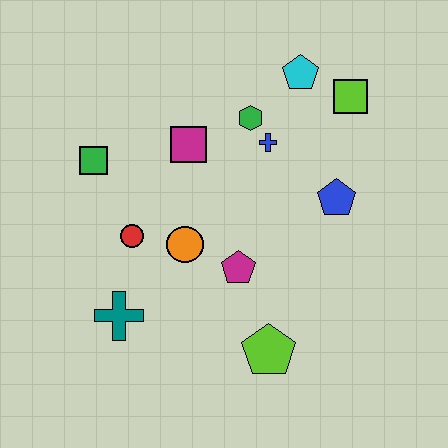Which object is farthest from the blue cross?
The teal cross is farthest from the blue cross.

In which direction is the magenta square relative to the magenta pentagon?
The magenta square is above the magenta pentagon.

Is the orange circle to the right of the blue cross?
No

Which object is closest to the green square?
The red circle is closest to the green square.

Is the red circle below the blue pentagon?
Yes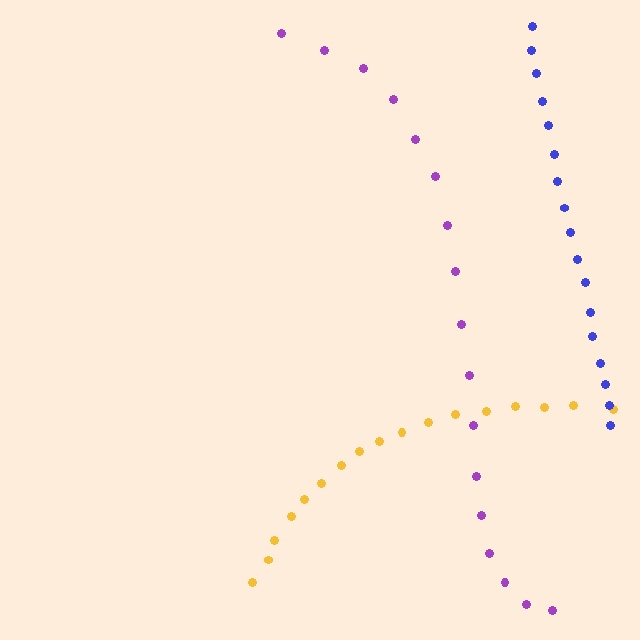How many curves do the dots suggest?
There are 3 distinct paths.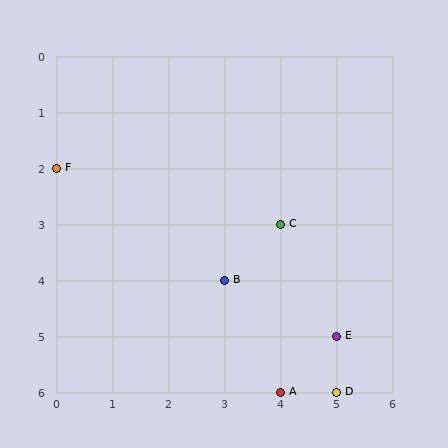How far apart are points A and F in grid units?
Points A and F are 4 columns and 4 rows apart (about 5.7 grid units diagonally).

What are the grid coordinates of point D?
Point D is at grid coordinates (5, 6).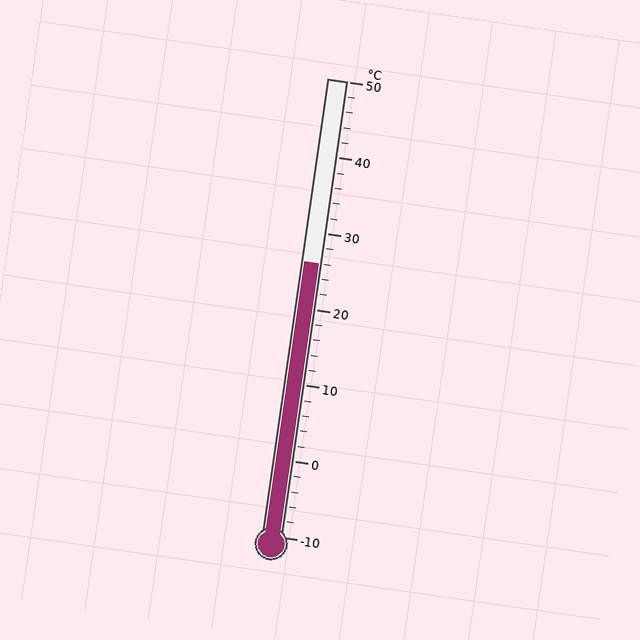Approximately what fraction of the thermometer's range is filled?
The thermometer is filled to approximately 60% of its range.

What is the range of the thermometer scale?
The thermometer scale ranges from -10°C to 50°C.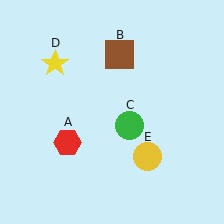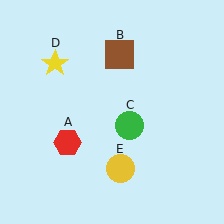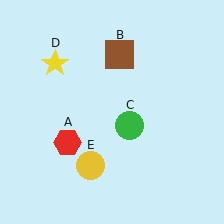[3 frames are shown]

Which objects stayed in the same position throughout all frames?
Red hexagon (object A) and brown square (object B) and green circle (object C) and yellow star (object D) remained stationary.